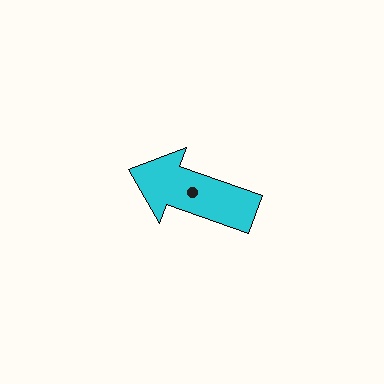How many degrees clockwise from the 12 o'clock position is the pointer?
Approximately 290 degrees.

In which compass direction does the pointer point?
West.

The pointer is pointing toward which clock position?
Roughly 10 o'clock.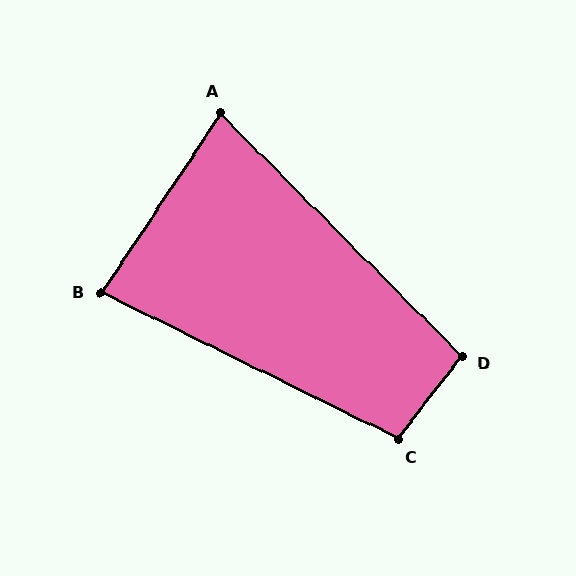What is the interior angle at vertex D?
Approximately 97 degrees (obtuse).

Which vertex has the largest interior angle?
C, at approximately 101 degrees.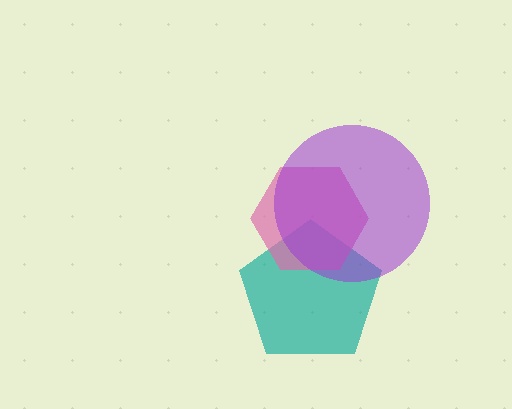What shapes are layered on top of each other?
The layered shapes are: a teal pentagon, a pink hexagon, a purple circle.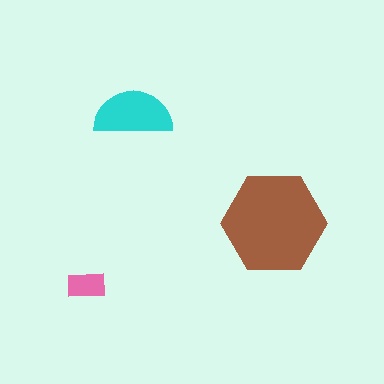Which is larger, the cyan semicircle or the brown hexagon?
The brown hexagon.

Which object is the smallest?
The pink rectangle.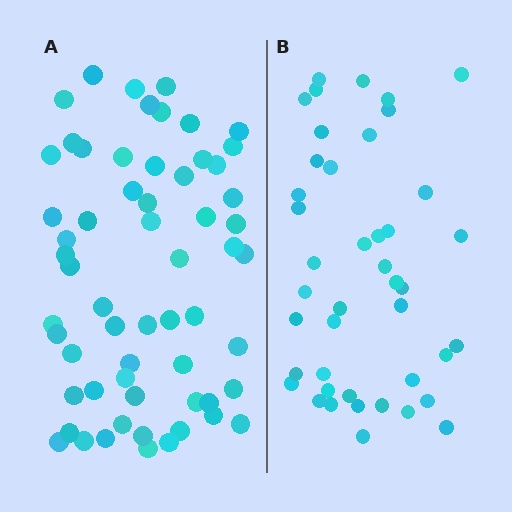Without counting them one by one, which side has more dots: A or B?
Region A (the left region) has more dots.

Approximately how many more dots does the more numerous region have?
Region A has approximately 15 more dots than region B.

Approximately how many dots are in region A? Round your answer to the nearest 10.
About 60 dots.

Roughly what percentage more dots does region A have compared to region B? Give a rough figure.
About 40% more.